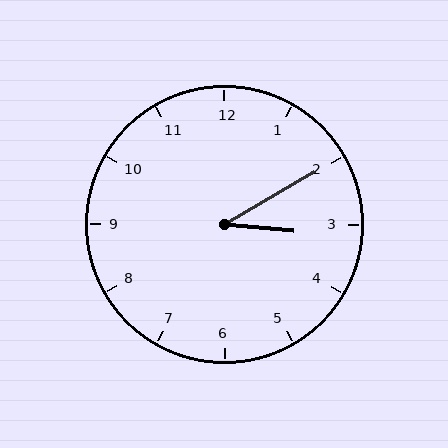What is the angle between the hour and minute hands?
Approximately 35 degrees.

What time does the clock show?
3:10.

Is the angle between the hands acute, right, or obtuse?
It is acute.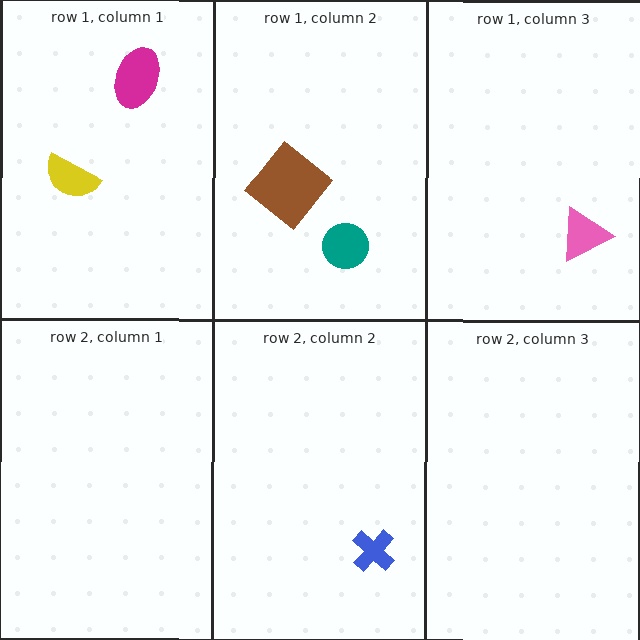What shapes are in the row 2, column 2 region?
The blue cross.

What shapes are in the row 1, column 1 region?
The yellow semicircle, the magenta ellipse.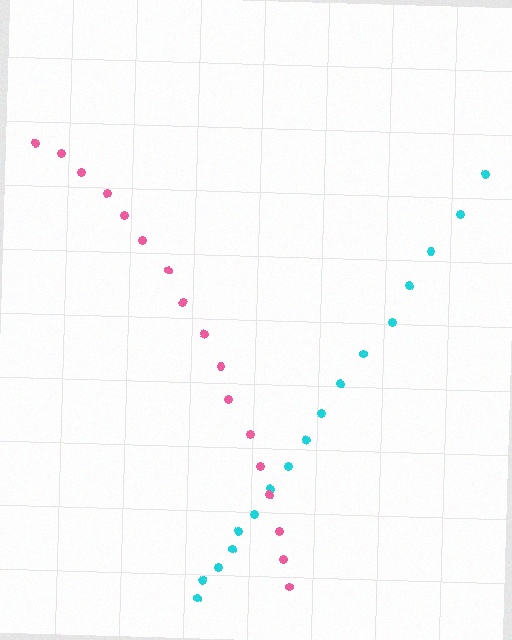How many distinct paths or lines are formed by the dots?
There are 2 distinct paths.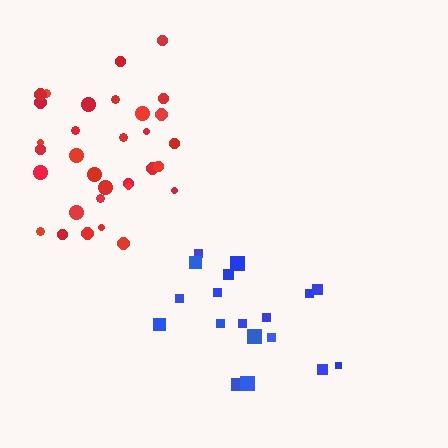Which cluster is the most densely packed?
Red.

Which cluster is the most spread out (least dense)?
Blue.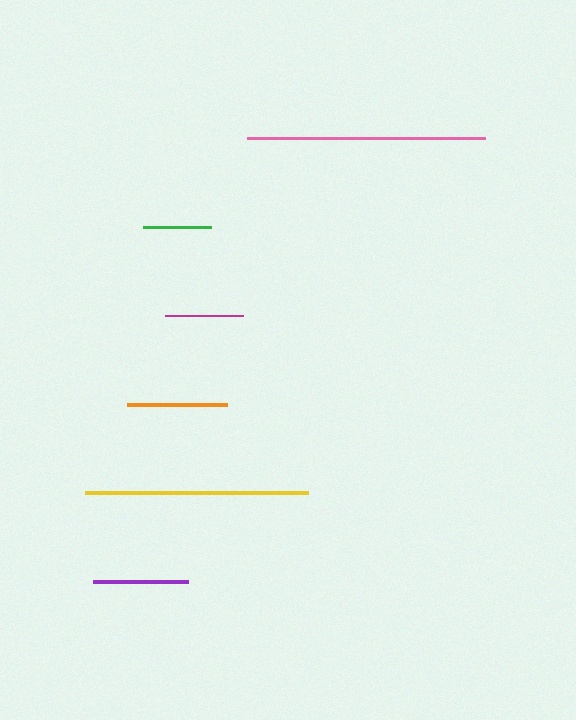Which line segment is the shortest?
The green line is the shortest at approximately 68 pixels.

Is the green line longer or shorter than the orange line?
The orange line is longer than the green line.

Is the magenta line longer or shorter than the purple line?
The purple line is longer than the magenta line.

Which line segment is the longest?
The pink line is the longest at approximately 239 pixels.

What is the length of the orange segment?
The orange segment is approximately 100 pixels long.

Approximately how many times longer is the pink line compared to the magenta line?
The pink line is approximately 3.1 times the length of the magenta line.